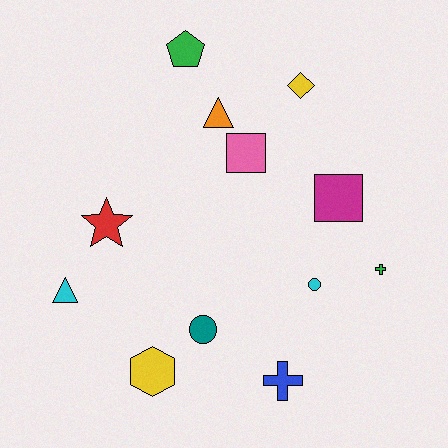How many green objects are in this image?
There are 2 green objects.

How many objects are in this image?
There are 12 objects.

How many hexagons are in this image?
There is 1 hexagon.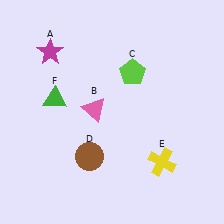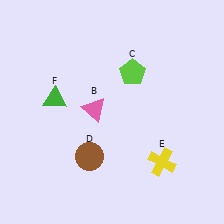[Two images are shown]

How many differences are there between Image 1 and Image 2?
There is 1 difference between the two images.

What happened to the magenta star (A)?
The magenta star (A) was removed in Image 2. It was in the top-left area of Image 1.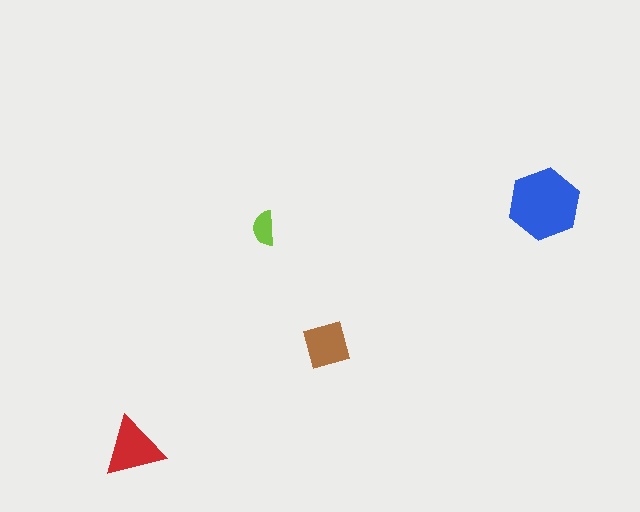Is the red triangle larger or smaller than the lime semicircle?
Larger.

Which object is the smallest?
The lime semicircle.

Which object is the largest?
The blue hexagon.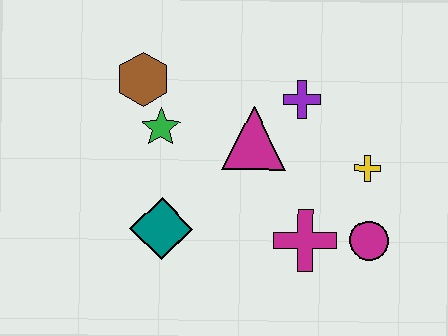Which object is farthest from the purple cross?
The teal diamond is farthest from the purple cross.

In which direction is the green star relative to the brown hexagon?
The green star is below the brown hexagon.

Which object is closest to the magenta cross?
The magenta circle is closest to the magenta cross.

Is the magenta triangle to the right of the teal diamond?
Yes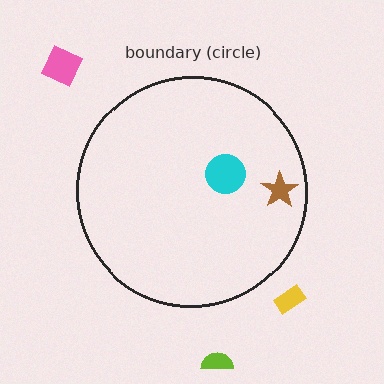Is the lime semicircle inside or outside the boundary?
Outside.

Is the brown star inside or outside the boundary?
Inside.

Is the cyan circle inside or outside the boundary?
Inside.